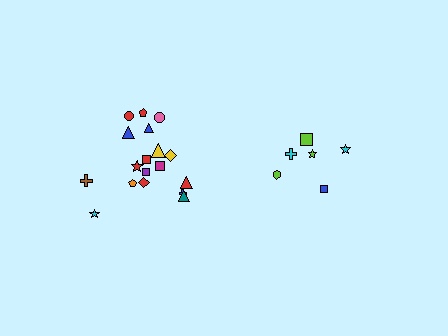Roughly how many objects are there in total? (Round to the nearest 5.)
Roughly 25 objects in total.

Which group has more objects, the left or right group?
The left group.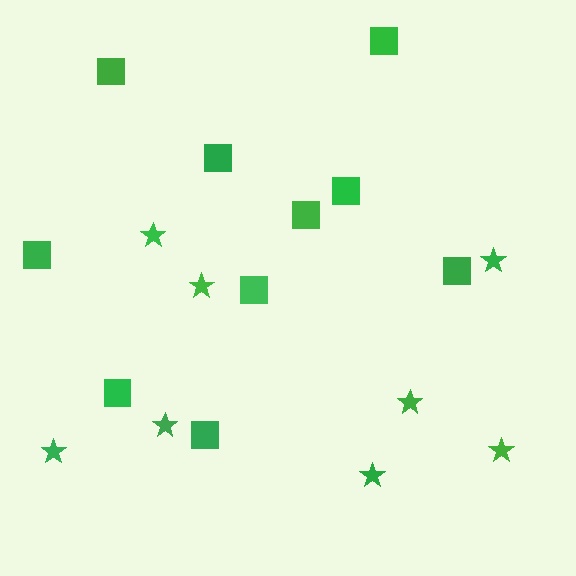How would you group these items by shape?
There are 2 groups: one group of stars (8) and one group of squares (10).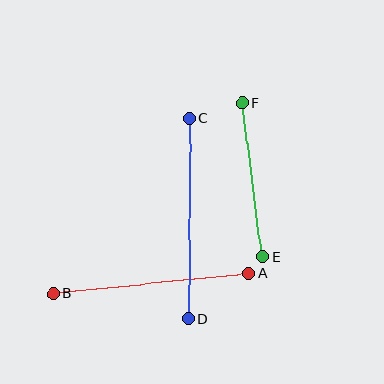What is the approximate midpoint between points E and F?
The midpoint is at approximately (252, 180) pixels.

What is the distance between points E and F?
The distance is approximately 155 pixels.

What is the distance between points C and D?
The distance is approximately 201 pixels.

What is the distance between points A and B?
The distance is approximately 196 pixels.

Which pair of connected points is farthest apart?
Points C and D are farthest apart.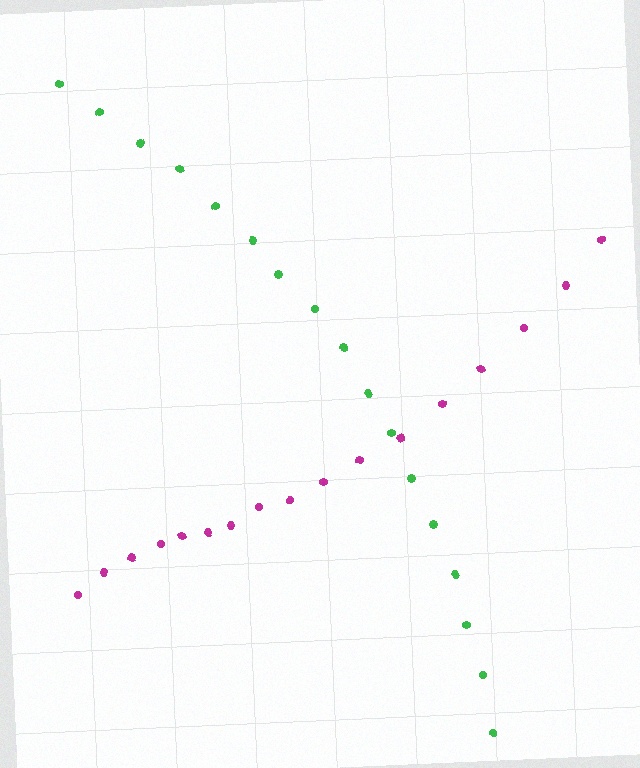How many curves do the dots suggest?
There are 2 distinct paths.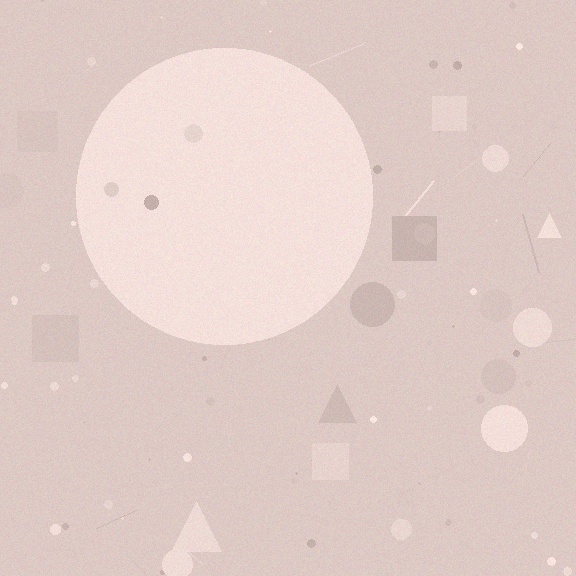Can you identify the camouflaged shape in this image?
The camouflaged shape is a circle.